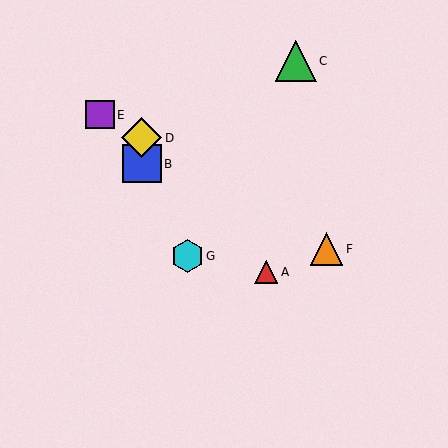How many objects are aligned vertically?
2 objects (B, D) are aligned vertically.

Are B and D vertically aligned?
Yes, both are at x≈142.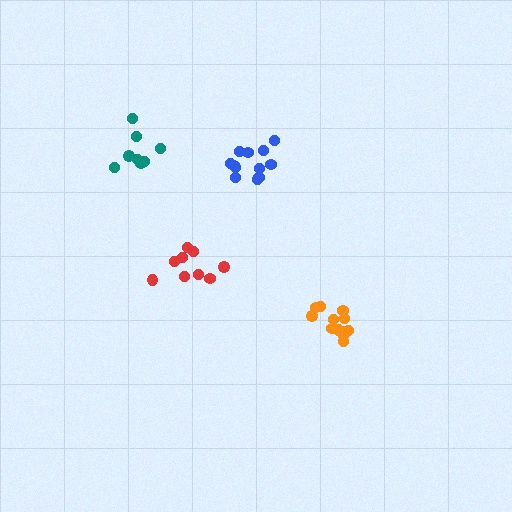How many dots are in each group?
Group 1: 9 dots, Group 2: 12 dots, Group 3: 12 dots, Group 4: 8 dots (41 total).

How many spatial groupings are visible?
There are 4 spatial groupings.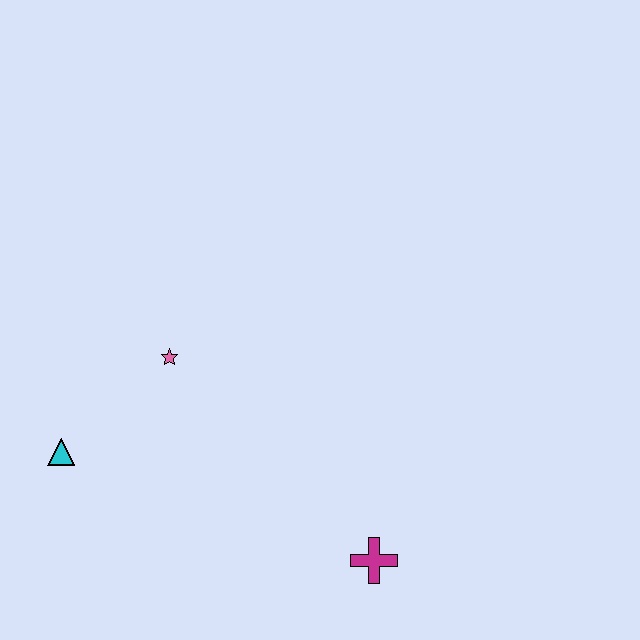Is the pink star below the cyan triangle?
No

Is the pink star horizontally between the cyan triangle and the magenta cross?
Yes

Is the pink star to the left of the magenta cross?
Yes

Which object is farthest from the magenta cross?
The cyan triangle is farthest from the magenta cross.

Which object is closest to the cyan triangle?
The pink star is closest to the cyan triangle.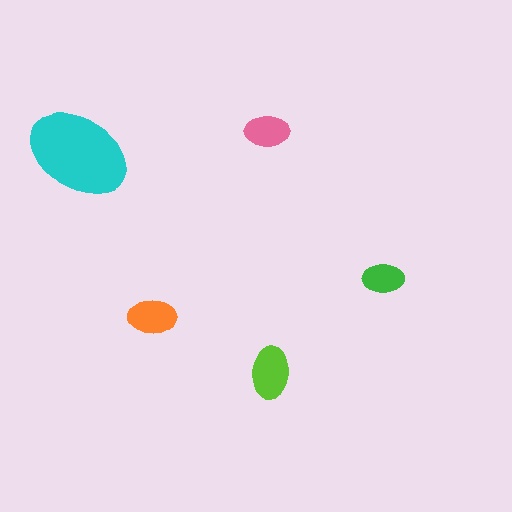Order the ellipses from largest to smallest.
the cyan one, the lime one, the orange one, the pink one, the green one.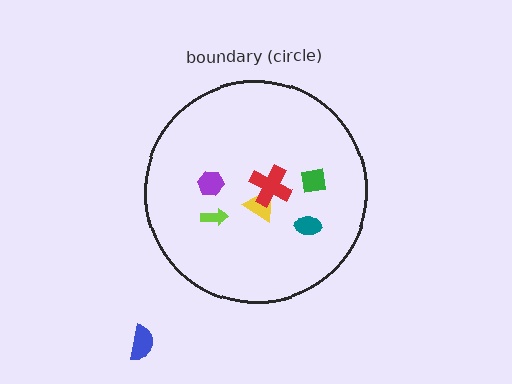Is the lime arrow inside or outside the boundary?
Inside.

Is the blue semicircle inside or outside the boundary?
Outside.